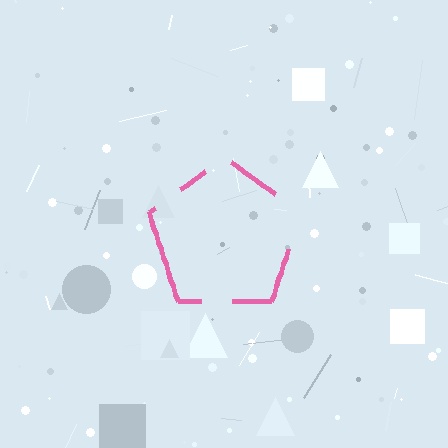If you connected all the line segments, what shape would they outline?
They would outline a pentagon.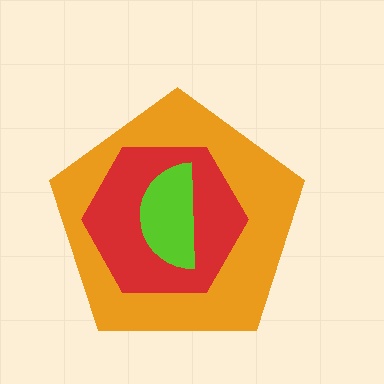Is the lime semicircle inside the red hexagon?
Yes.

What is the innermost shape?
The lime semicircle.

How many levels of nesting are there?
3.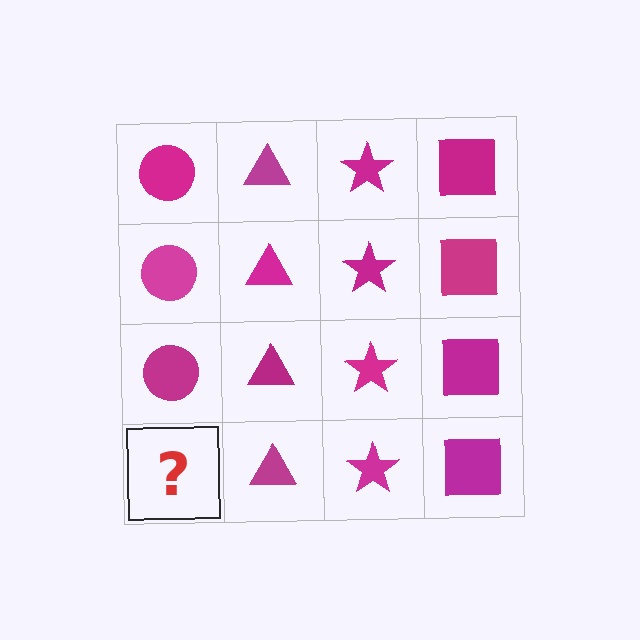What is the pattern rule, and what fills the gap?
The rule is that each column has a consistent shape. The gap should be filled with a magenta circle.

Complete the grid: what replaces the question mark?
The question mark should be replaced with a magenta circle.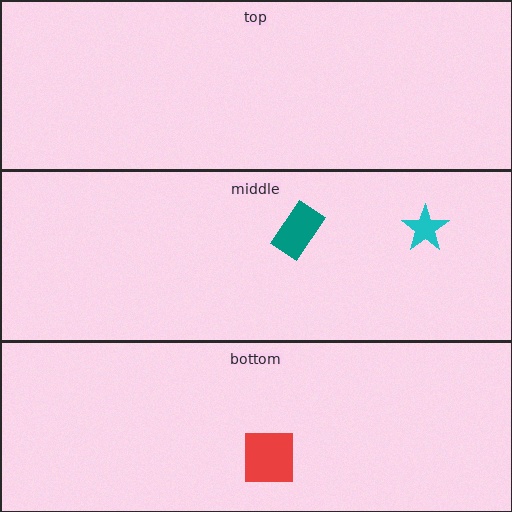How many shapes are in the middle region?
2.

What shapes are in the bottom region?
The red square.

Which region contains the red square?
The bottom region.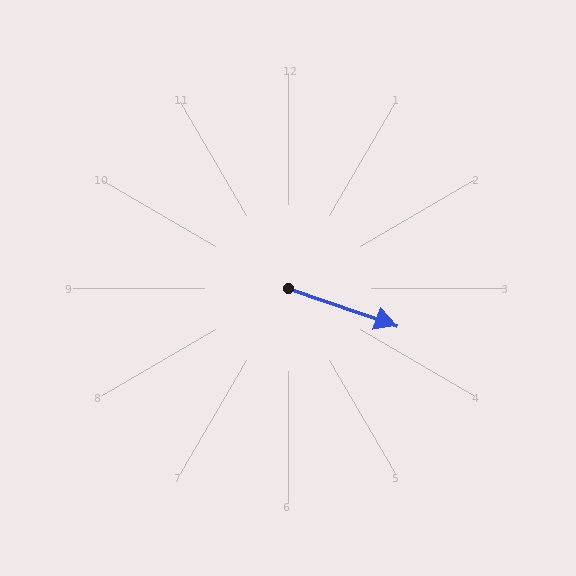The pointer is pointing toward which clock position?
Roughly 4 o'clock.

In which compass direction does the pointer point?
East.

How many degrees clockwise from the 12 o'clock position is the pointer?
Approximately 109 degrees.